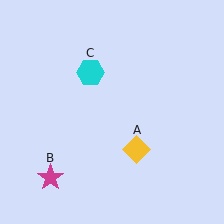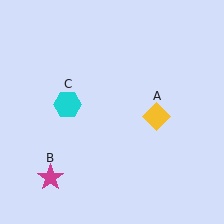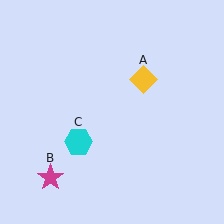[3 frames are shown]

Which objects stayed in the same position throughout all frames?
Magenta star (object B) remained stationary.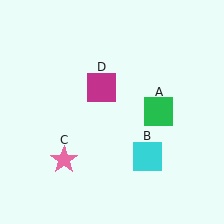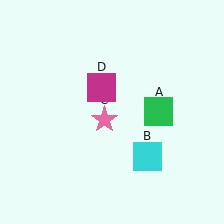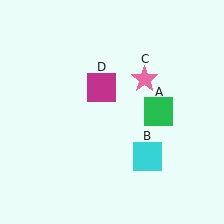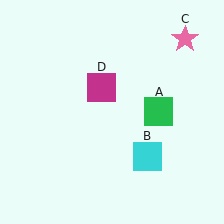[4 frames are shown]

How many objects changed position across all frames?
1 object changed position: pink star (object C).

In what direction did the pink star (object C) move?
The pink star (object C) moved up and to the right.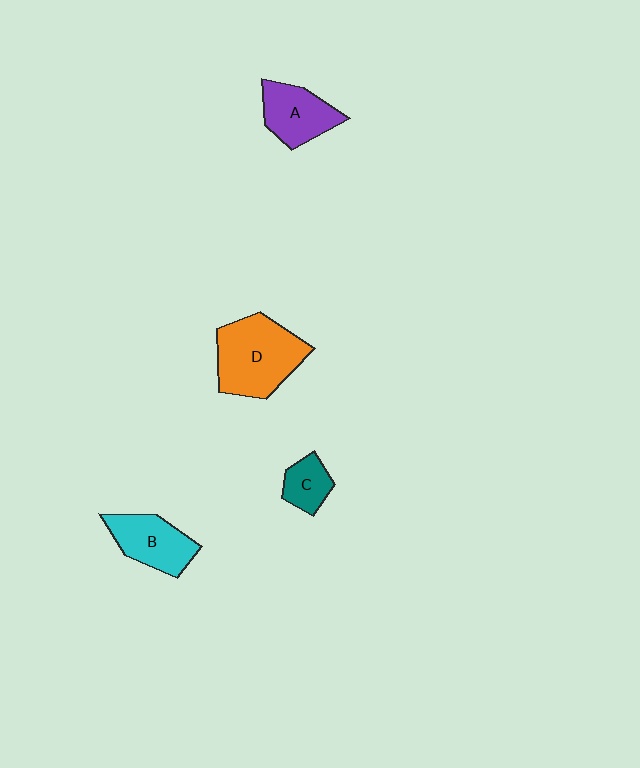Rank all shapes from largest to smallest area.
From largest to smallest: D (orange), B (cyan), A (purple), C (teal).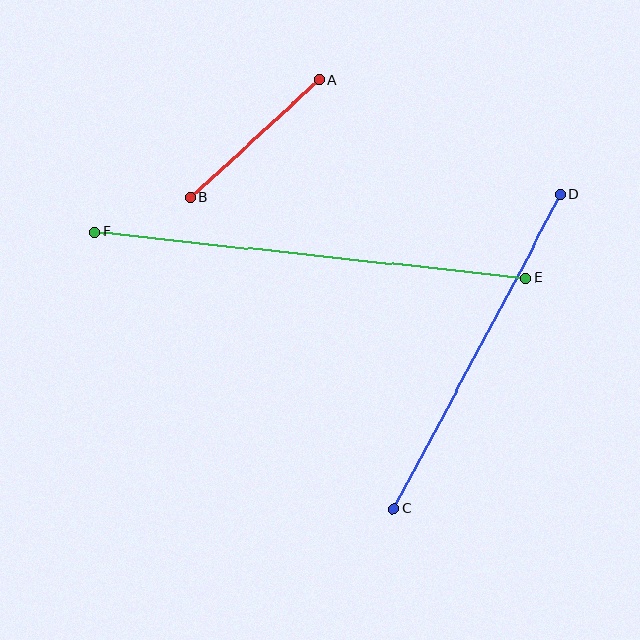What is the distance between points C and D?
The distance is approximately 355 pixels.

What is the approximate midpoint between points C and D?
The midpoint is at approximately (477, 352) pixels.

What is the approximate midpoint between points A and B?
The midpoint is at approximately (255, 139) pixels.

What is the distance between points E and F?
The distance is approximately 433 pixels.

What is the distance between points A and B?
The distance is approximately 175 pixels.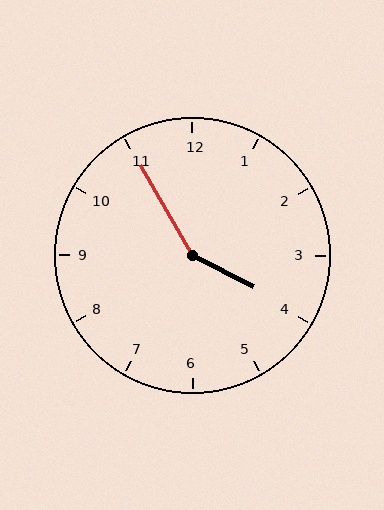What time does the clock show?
3:55.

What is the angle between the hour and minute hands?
Approximately 148 degrees.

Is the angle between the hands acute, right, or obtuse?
It is obtuse.